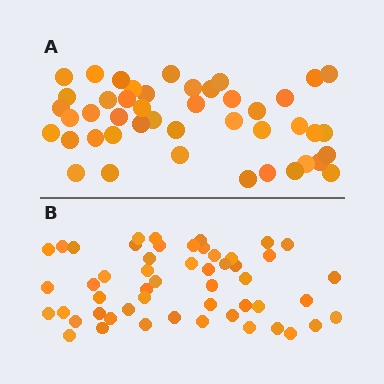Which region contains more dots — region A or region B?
Region B (the bottom region) has more dots.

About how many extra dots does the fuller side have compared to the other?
Region B has roughly 8 or so more dots than region A.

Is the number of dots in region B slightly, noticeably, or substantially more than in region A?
Region B has only slightly more — the two regions are fairly close. The ratio is roughly 1.2 to 1.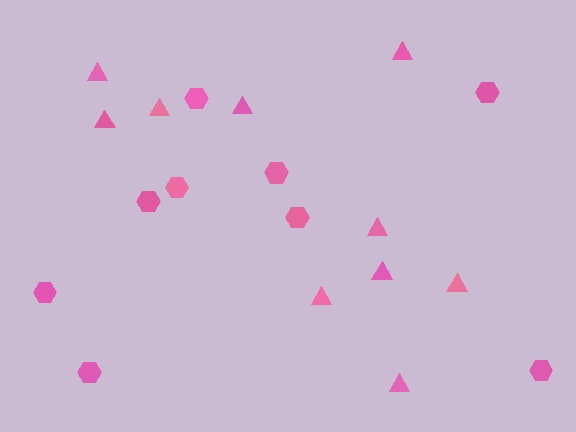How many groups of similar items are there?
There are 2 groups: one group of triangles (10) and one group of hexagons (9).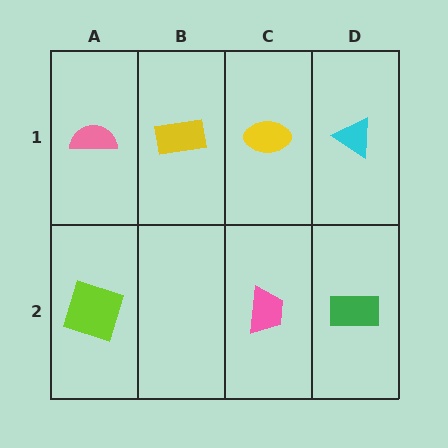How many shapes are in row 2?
3 shapes.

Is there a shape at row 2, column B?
No, that cell is empty.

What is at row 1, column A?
A pink semicircle.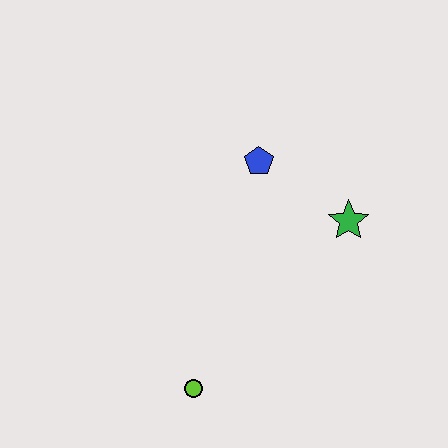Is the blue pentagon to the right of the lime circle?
Yes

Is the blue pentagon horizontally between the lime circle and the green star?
Yes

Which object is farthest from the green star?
The lime circle is farthest from the green star.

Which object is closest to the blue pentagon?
The green star is closest to the blue pentagon.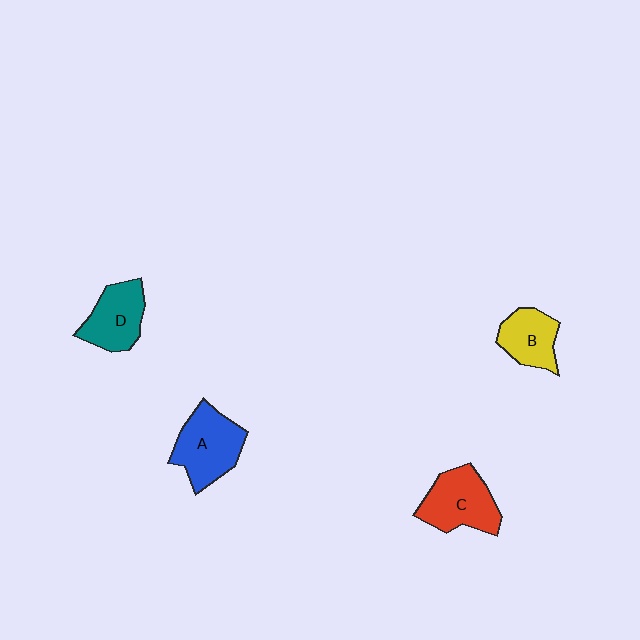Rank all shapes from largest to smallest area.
From largest to smallest: A (blue), C (red), D (teal), B (yellow).